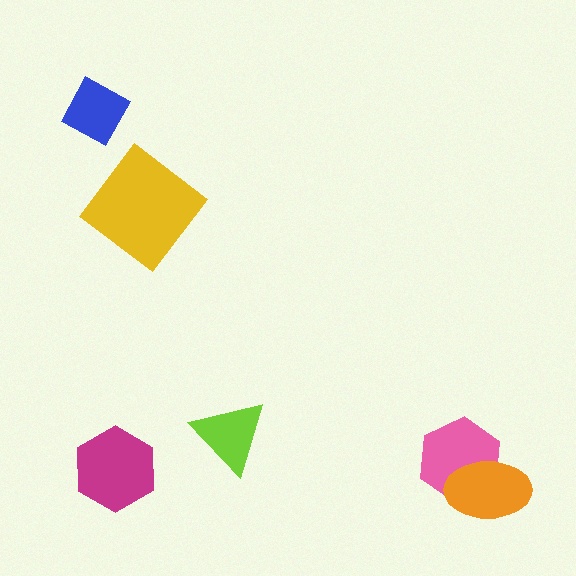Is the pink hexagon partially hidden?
Yes, it is partially covered by another shape.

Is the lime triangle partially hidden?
No, no other shape covers it.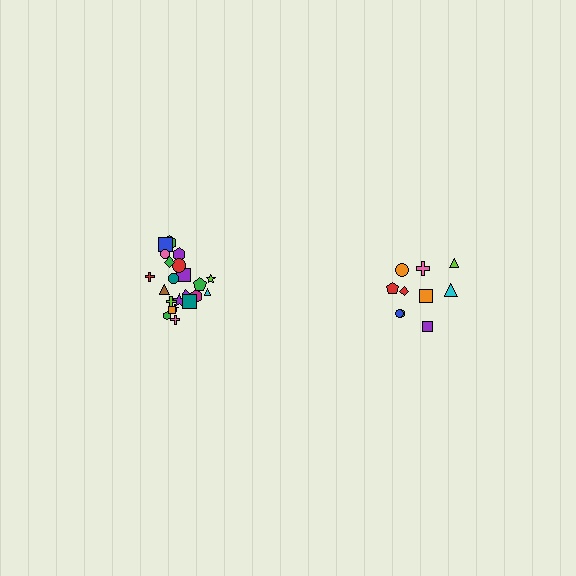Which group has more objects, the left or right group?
The left group.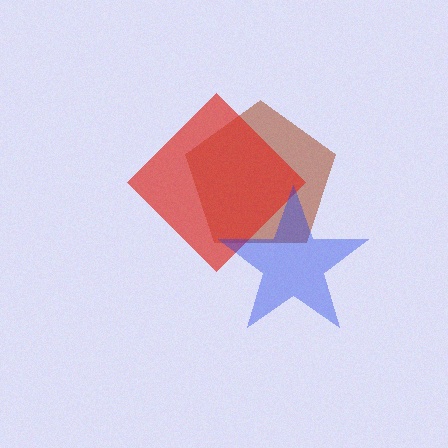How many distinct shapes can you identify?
There are 3 distinct shapes: a brown pentagon, a red diamond, a blue star.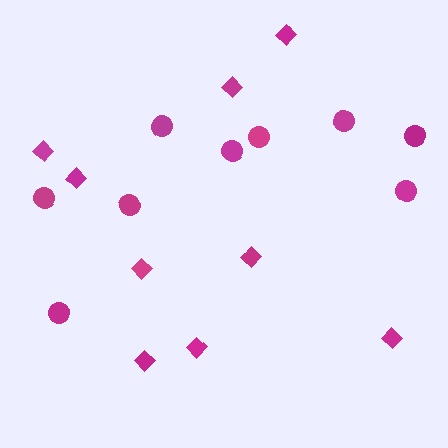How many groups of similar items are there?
There are 2 groups: one group of diamonds (9) and one group of circles (9).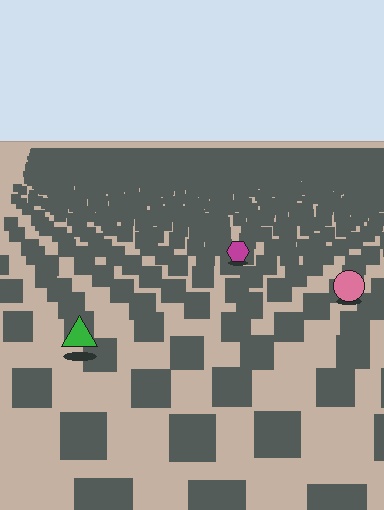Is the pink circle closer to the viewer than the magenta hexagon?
Yes. The pink circle is closer — you can tell from the texture gradient: the ground texture is coarser near it.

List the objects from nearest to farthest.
From nearest to farthest: the green triangle, the pink circle, the magenta hexagon.